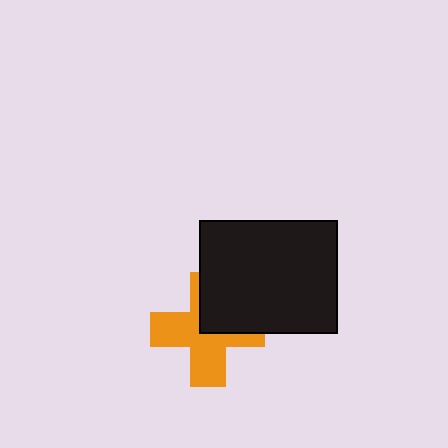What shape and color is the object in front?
The object in front is a black rectangle.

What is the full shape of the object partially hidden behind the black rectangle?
The partially hidden object is an orange cross.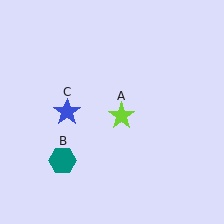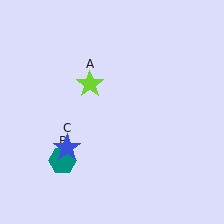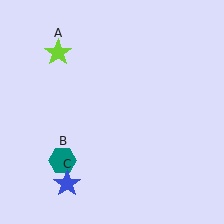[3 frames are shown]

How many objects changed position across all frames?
2 objects changed position: lime star (object A), blue star (object C).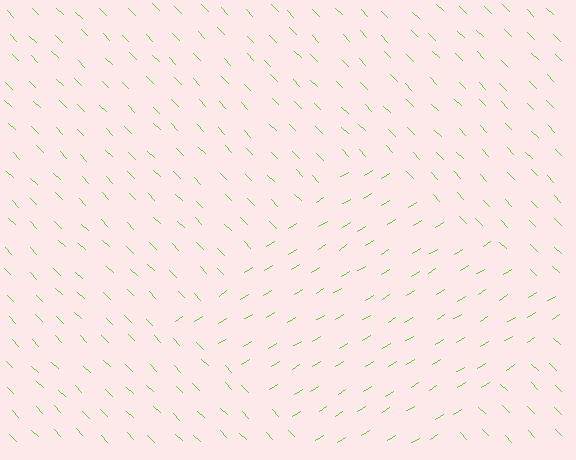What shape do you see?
I see a diamond.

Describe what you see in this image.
The image is filled with small lime line segments. A diamond region in the image has lines oriented differently from the surrounding lines, creating a visible texture boundary.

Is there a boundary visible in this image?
Yes, there is a texture boundary formed by a change in line orientation.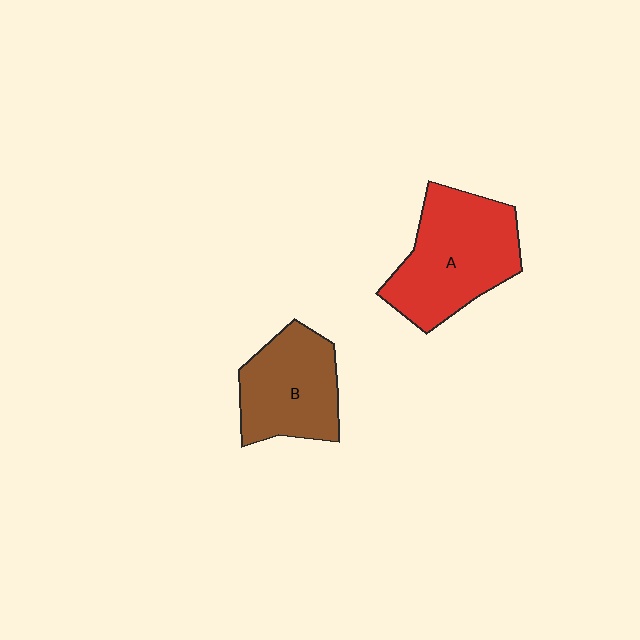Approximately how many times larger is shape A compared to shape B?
Approximately 1.3 times.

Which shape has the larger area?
Shape A (red).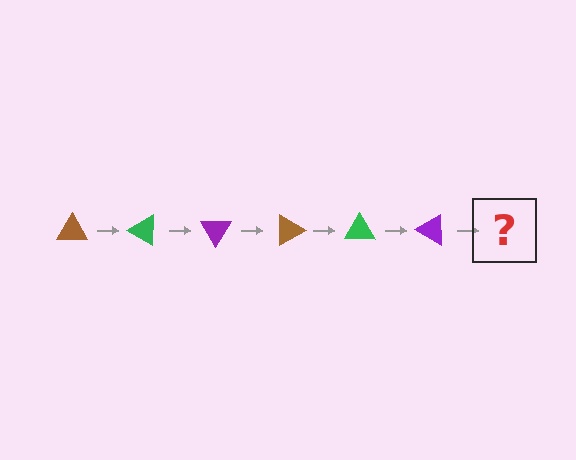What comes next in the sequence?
The next element should be a brown triangle, rotated 180 degrees from the start.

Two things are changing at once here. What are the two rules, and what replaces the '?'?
The two rules are that it rotates 30 degrees each step and the color cycles through brown, green, and purple. The '?' should be a brown triangle, rotated 180 degrees from the start.